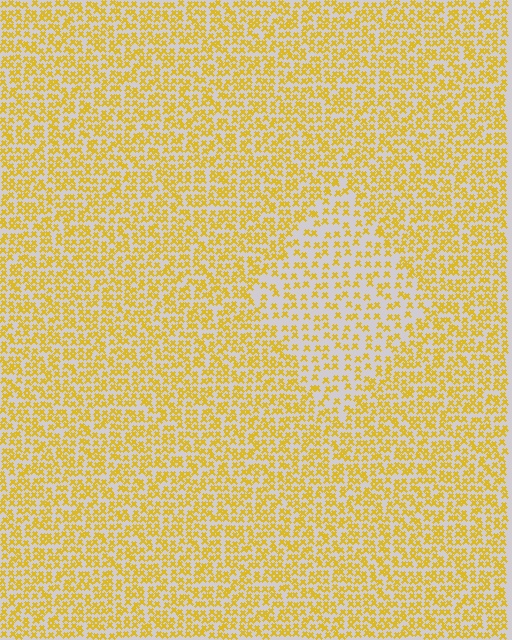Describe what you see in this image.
The image contains small yellow elements arranged at two different densities. A diamond-shaped region is visible where the elements are less densely packed than the surrounding area.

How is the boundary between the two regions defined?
The boundary is defined by a change in element density (approximately 1.8x ratio). All elements are the same color, size, and shape.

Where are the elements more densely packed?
The elements are more densely packed outside the diamond boundary.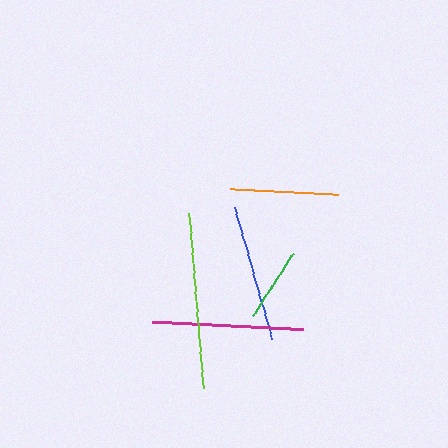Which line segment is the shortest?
The green line is the shortest at approximately 74 pixels.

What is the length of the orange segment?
The orange segment is approximately 107 pixels long.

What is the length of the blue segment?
The blue segment is approximately 137 pixels long.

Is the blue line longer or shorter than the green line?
The blue line is longer than the green line.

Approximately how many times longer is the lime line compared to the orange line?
The lime line is approximately 1.6 times the length of the orange line.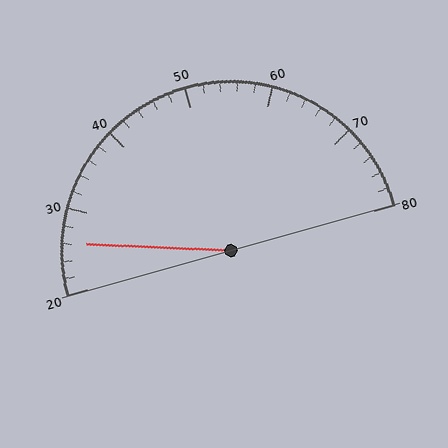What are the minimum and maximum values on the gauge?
The gauge ranges from 20 to 80.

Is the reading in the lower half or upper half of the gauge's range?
The reading is in the lower half of the range (20 to 80).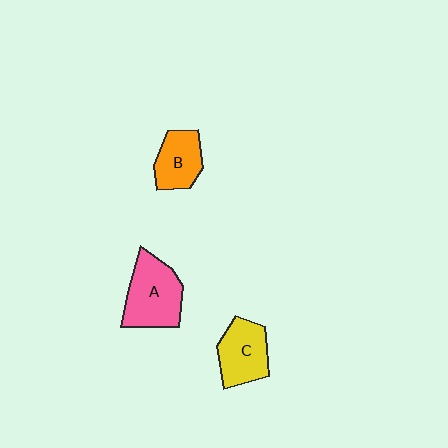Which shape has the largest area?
Shape A (pink).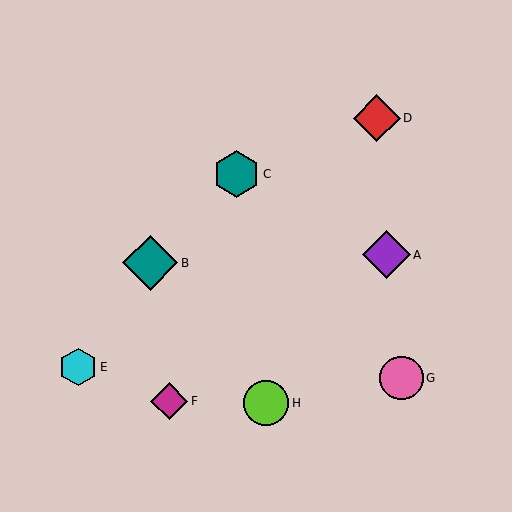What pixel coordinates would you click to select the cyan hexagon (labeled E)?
Click at (78, 367) to select the cyan hexagon E.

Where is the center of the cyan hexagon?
The center of the cyan hexagon is at (78, 367).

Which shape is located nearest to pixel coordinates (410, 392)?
The pink circle (labeled G) at (401, 378) is nearest to that location.